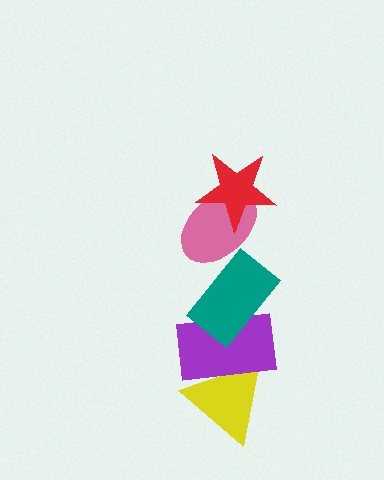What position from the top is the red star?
The red star is 1st from the top.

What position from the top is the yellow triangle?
The yellow triangle is 5th from the top.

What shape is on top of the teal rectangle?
The pink ellipse is on top of the teal rectangle.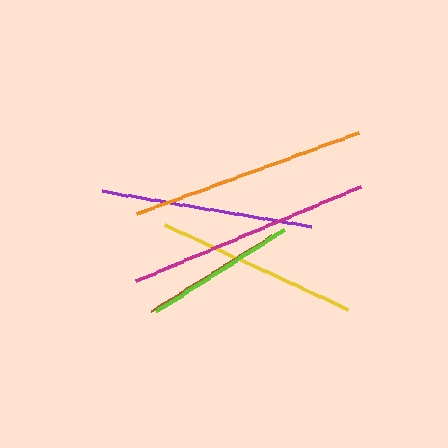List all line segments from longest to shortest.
From longest to shortest: magenta, orange, purple, yellow, lime, brown.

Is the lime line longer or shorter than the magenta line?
The magenta line is longer than the lime line.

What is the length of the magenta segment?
The magenta segment is approximately 244 pixels long.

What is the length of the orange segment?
The orange segment is approximately 236 pixels long.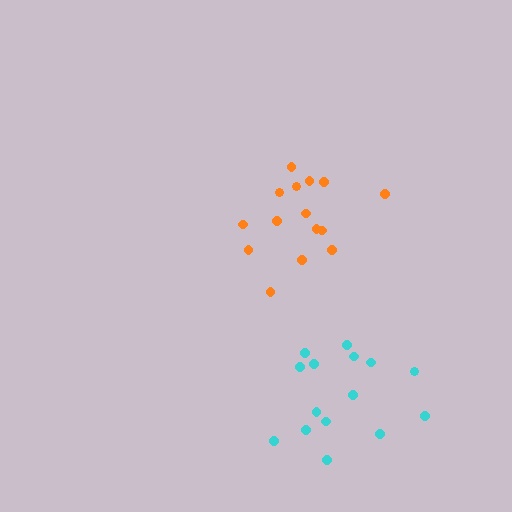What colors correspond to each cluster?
The clusters are colored: orange, cyan.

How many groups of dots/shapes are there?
There are 2 groups.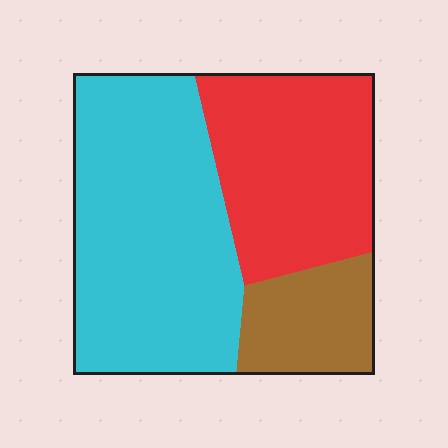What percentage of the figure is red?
Red covers roughly 35% of the figure.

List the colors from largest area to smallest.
From largest to smallest: cyan, red, brown.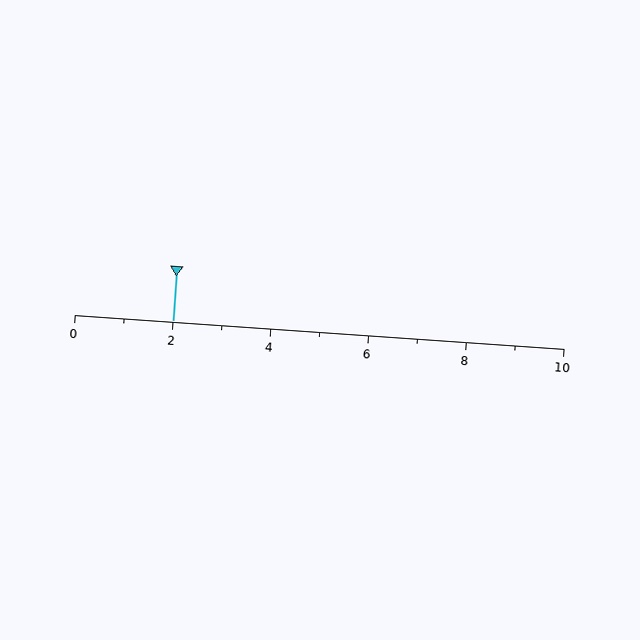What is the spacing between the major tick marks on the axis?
The major ticks are spaced 2 apart.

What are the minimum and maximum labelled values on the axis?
The axis runs from 0 to 10.